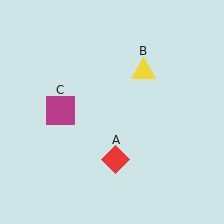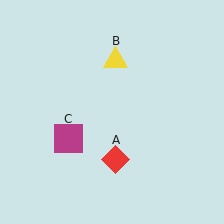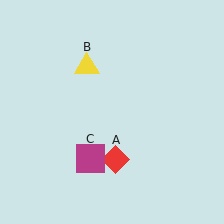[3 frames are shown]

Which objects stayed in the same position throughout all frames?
Red diamond (object A) remained stationary.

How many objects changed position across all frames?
2 objects changed position: yellow triangle (object B), magenta square (object C).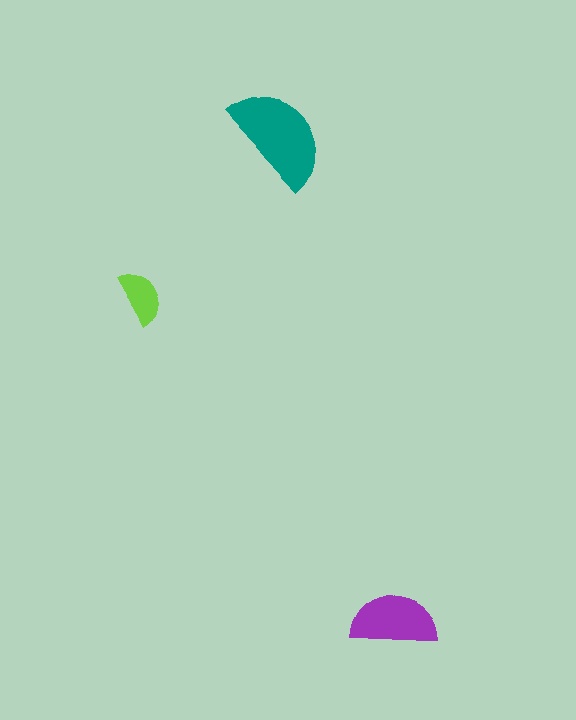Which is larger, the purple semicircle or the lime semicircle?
The purple one.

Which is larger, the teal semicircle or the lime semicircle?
The teal one.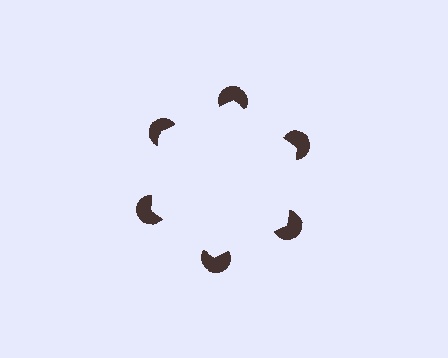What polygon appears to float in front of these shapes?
An illusory hexagon — its edges are inferred from the aligned wedge cuts in the pac-man discs, not physically drawn.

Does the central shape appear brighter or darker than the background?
It typically appears slightly brighter than the background, even though no actual brightness change is drawn.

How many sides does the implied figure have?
6 sides.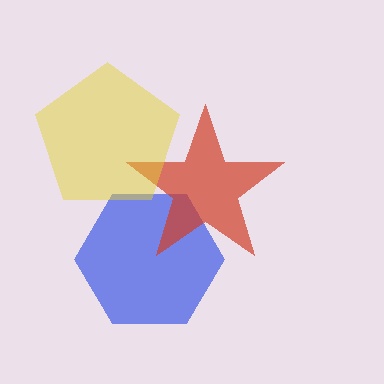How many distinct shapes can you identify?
There are 3 distinct shapes: a blue hexagon, a red star, a yellow pentagon.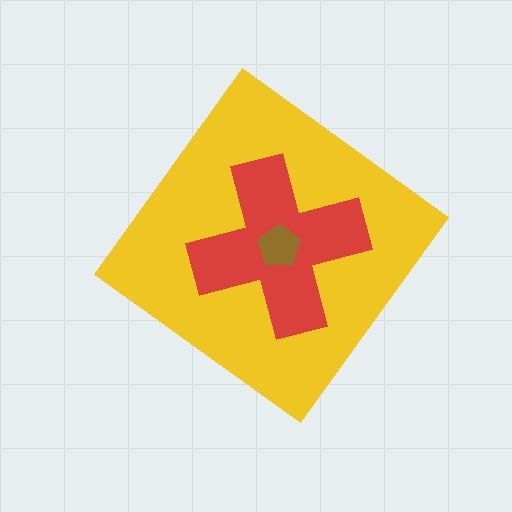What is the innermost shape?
The brown pentagon.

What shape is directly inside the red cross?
The brown pentagon.